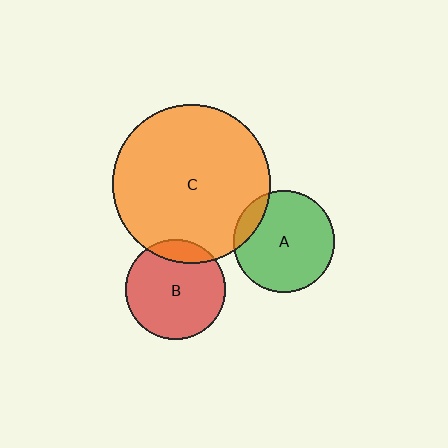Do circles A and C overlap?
Yes.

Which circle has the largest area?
Circle C (orange).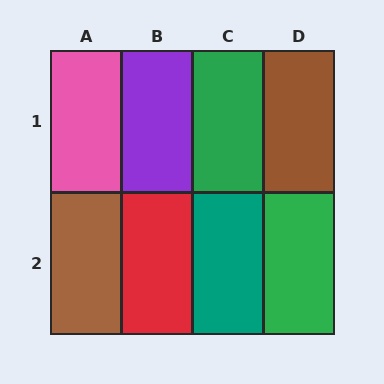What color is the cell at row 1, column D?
Brown.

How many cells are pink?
1 cell is pink.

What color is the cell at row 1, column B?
Purple.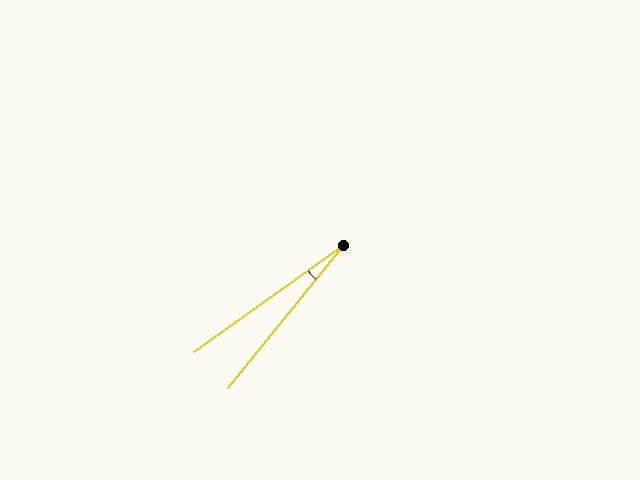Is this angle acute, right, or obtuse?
It is acute.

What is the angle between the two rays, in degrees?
Approximately 15 degrees.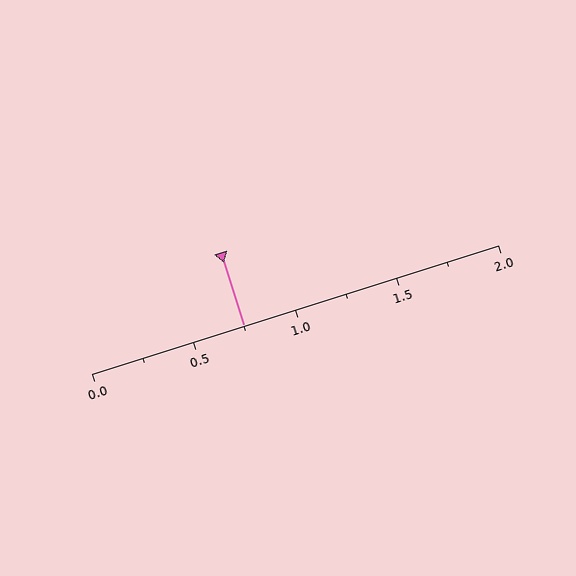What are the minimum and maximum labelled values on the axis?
The axis runs from 0.0 to 2.0.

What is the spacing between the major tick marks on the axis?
The major ticks are spaced 0.5 apart.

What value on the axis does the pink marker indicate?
The marker indicates approximately 0.75.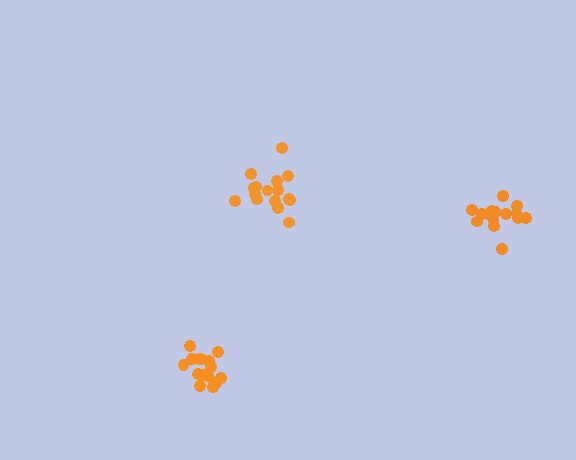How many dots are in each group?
Group 1: 16 dots, Group 2: 16 dots, Group 3: 16 dots (48 total).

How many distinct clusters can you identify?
There are 3 distinct clusters.